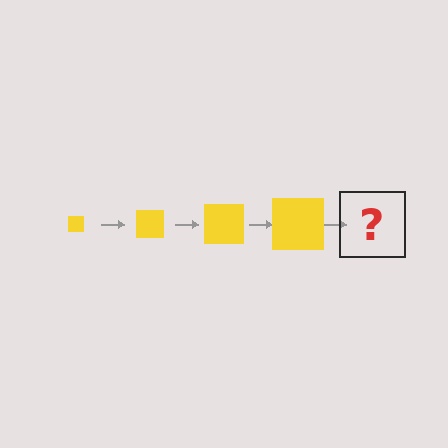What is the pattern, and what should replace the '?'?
The pattern is that the square gets progressively larger each step. The '?' should be a yellow square, larger than the previous one.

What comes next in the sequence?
The next element should be a yellow square, larger than the previous one.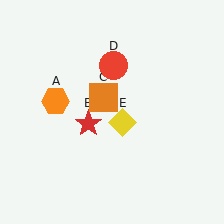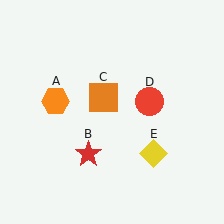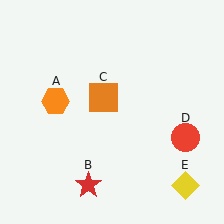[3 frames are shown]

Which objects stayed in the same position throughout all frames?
Orange hexagon (object A) and orange square (object C) remained stationary.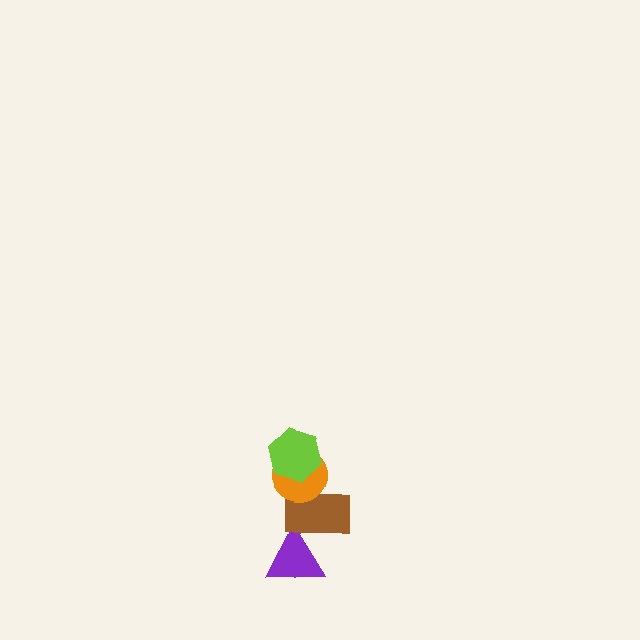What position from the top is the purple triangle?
The purple triangle is 4th from the top.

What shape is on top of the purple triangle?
The brown rectangle is on top of the purple triangle.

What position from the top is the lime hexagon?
The lime hexagon is 1st from the top.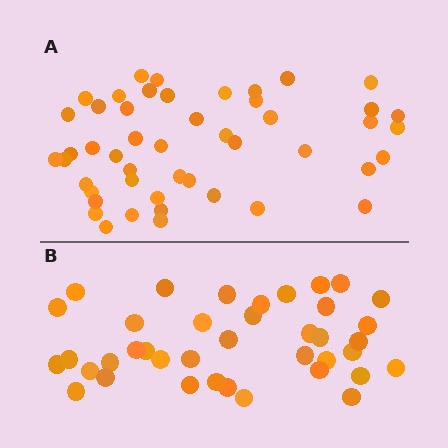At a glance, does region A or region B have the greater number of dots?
Region A (the top region) has more dots.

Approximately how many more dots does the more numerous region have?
Region A has roughly 8 or so more dots than region B.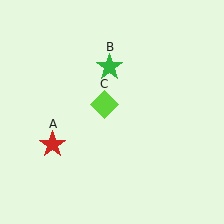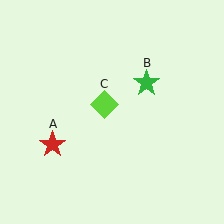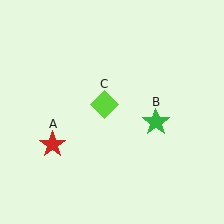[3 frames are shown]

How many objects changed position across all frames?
1 object changed position: green star (object B).